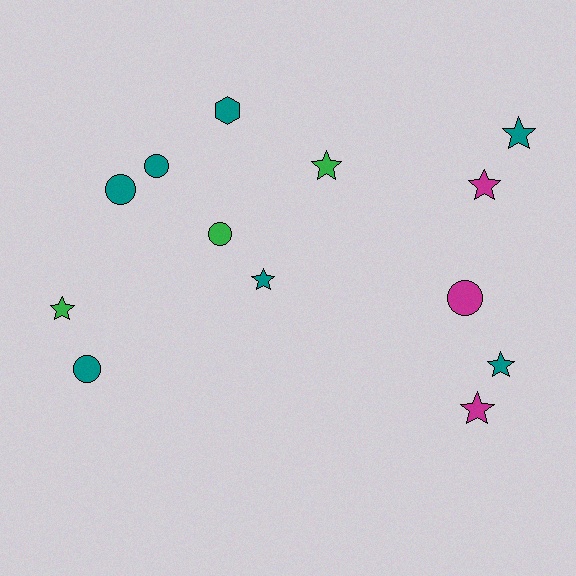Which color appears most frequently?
Teal, with 7 objects.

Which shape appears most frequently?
Star, with 7 objects.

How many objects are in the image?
There are 13 objects.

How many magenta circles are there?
There is 1 magenta circle.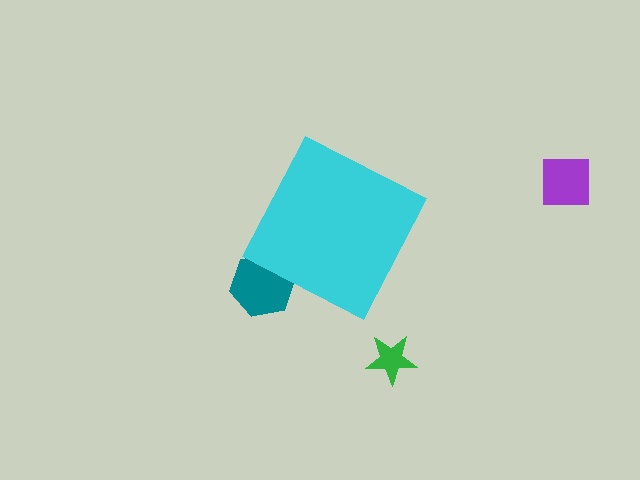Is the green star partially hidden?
No, the green star is fully visible.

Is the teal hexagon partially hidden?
Yes, the teal hexagon is partially hidden behind the cyan diamond.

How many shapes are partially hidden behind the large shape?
1 shape is partially hidden.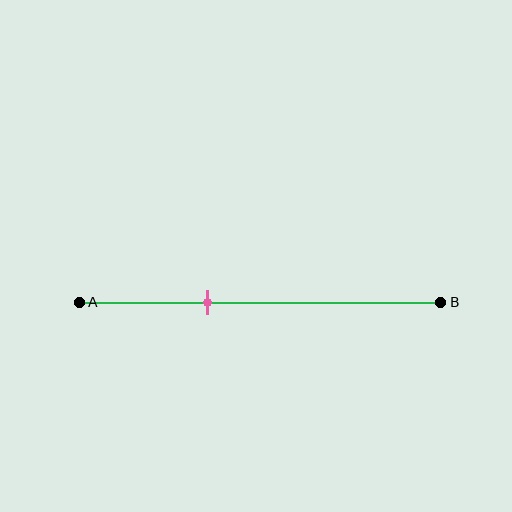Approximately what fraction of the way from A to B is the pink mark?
The pink mark is approximately 35% of the way from A to B.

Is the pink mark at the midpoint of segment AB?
No, the mark is at about 35% from A, not at the 50% midpoint.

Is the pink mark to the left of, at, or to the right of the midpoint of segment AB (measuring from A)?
The pink mark is to the left of the midpoint of segment AB.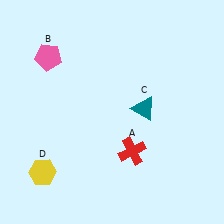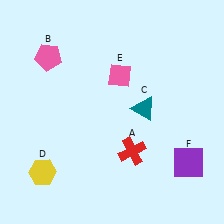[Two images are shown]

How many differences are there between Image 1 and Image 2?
There are 2 differences between the two images.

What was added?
A pink diamond (E), a purple square (F) were added in Image 2.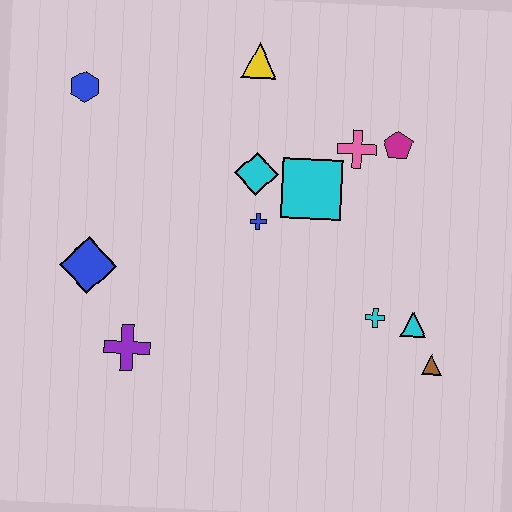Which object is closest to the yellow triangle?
The cyan diamond is closest to the yellow triangle.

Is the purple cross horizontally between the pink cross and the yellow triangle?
No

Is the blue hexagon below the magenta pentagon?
No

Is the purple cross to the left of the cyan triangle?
Yes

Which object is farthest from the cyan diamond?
The brown triangle is farthest from the cyan diamond.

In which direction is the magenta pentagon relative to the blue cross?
The magenta pentagon is to the right of the blue cross.